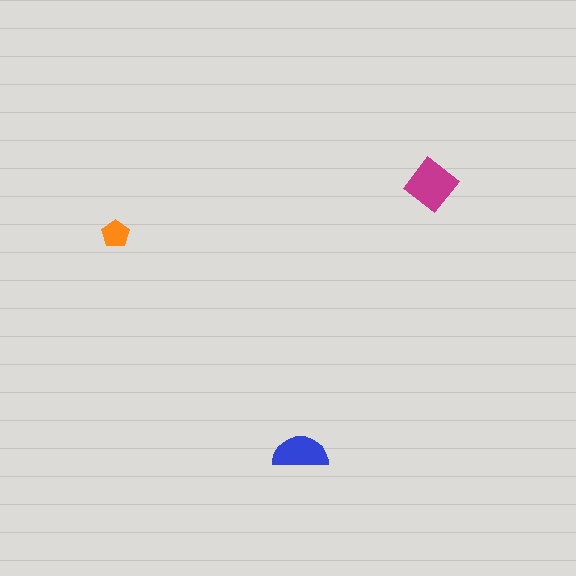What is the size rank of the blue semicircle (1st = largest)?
2nd.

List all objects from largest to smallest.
The magenta diamond, the blue semicircle, the orange pentagon.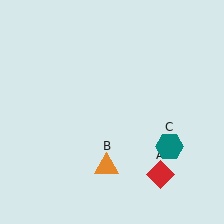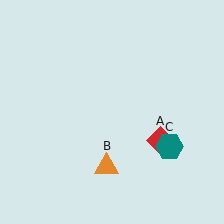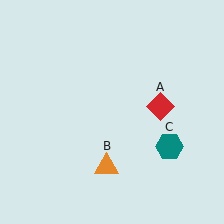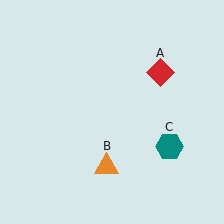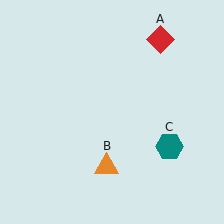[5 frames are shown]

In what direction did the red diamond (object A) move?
The red diamond (object A) moved up.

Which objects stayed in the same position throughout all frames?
Orange triangle (object B) and teal hexagon (object C) remained stationary.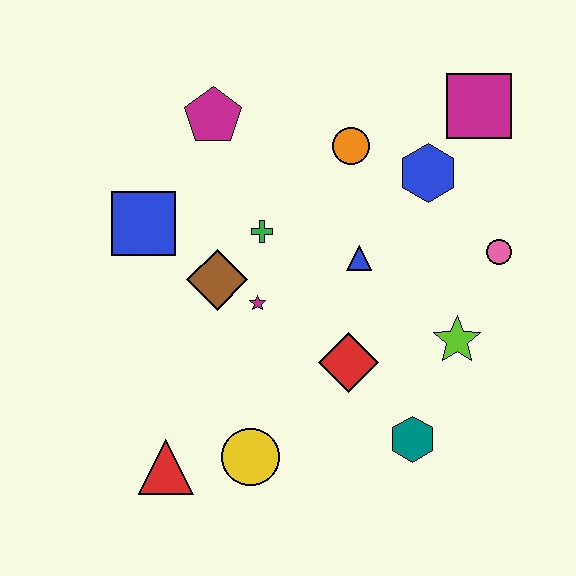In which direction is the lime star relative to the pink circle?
The lime star is below the pink circle.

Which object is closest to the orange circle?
The blue hexagon is closest to the orange circle.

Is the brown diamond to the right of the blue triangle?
No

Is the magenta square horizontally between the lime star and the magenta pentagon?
No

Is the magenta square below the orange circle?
No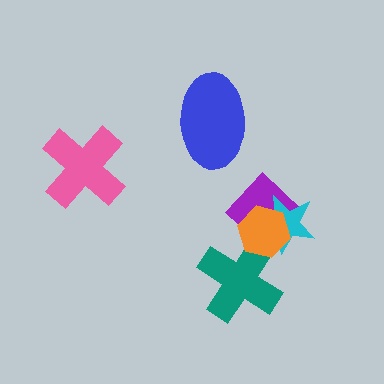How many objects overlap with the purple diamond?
3 objects overlap with the purple diamond.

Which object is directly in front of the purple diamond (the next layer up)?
The cyan star is directly in front of the purple diamond.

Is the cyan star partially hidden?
Yes, it is partially covered by another shape.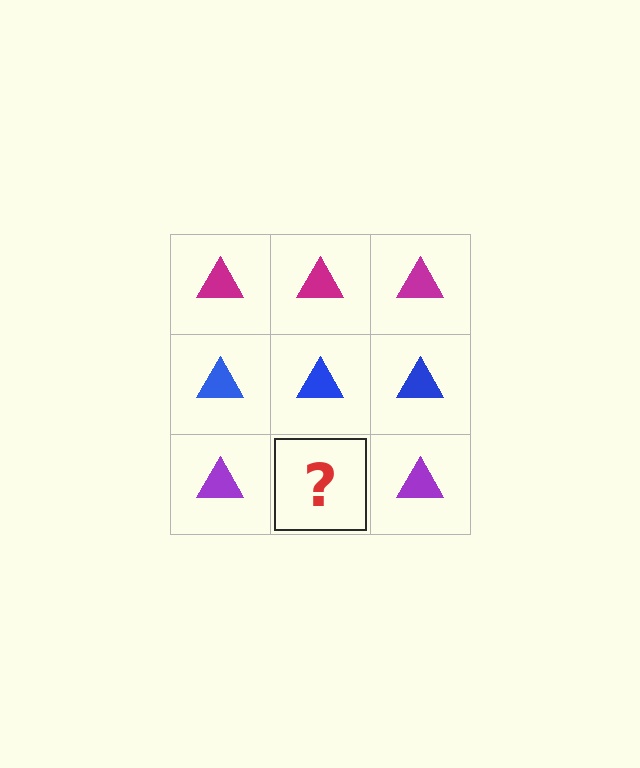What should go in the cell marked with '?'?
The missing cell should contain a purple triangle.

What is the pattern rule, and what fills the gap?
The rule is that each row has a consistent color. The gap should be filled with a purple triangle.